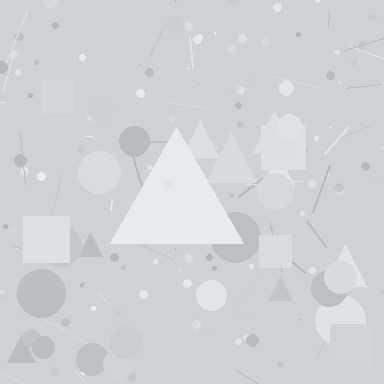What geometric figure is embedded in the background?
A triangle is embedded in the background.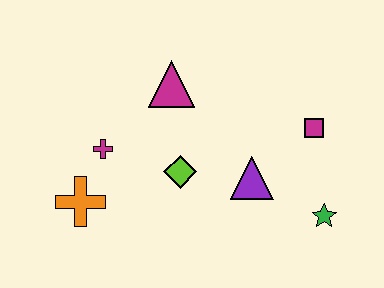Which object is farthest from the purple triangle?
The orange cross is farthest from the purple triangle.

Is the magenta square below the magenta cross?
No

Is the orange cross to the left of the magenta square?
Yes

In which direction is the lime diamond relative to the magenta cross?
The lime diamond is to the right of the magenta cross.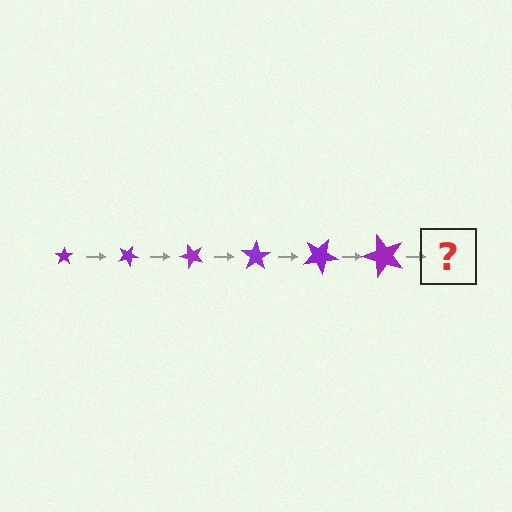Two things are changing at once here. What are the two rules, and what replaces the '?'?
The two rules are that the star grows larger each step and it rotates 25 degrees each step. The '?' should be a star, larger than the previous one and rotated 150 degrees from the start.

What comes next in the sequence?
The next element should be a star, larger than the previous one and rotated 150 degrees from the start.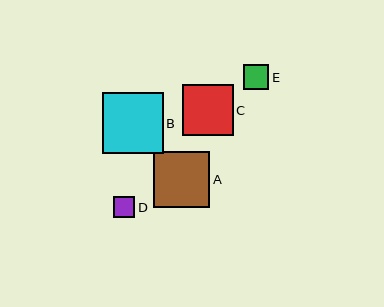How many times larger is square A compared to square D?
Square A is approximately 2.6 times the size of square D.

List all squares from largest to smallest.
From largest to smallest: B, A, C, E, D.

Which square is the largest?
Square B is the largest with a size of approximately 61 pixels.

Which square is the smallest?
Square D is the smallest with a size of approximately 22 pixels.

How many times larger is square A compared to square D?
Square A is approximately 2.6 times the size of square D.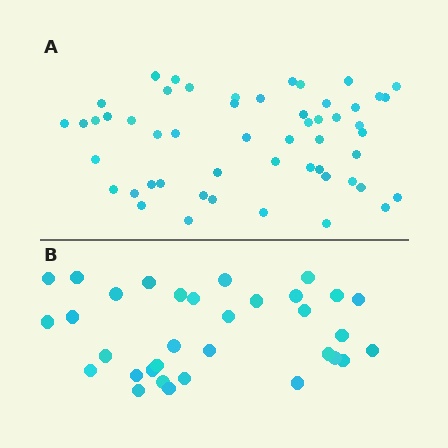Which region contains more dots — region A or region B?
Region A (the top region) has more dots.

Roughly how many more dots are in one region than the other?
Region A has approximately 20 more dots than region B.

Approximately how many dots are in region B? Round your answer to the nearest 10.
About 30 dots. (The exact count is 33, which rounds to 30.)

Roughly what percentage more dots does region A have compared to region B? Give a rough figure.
About 60% more.